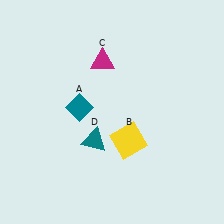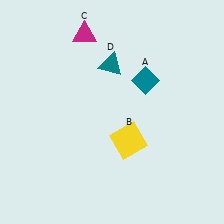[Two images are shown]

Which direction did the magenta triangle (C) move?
The magenta triangle (C) moved up.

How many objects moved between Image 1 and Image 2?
3 objects moved between the two images.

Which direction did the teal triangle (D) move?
The teal triangle (D) moved up.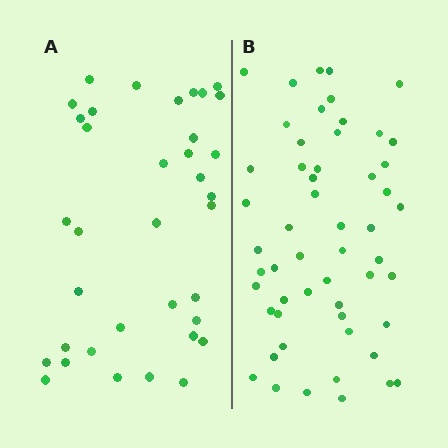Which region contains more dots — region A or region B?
Region B (the right region) has more dots.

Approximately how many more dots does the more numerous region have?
Region B has approximately 20 more dots than region A.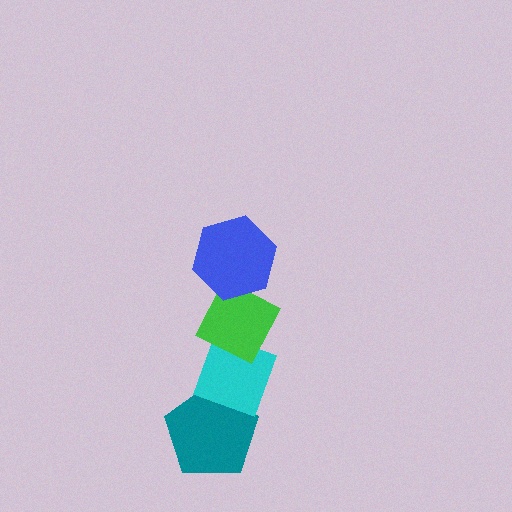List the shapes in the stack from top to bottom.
From top to bottom: the blue hexagon, the green diamond, the cyan diamond, the teal pentagon.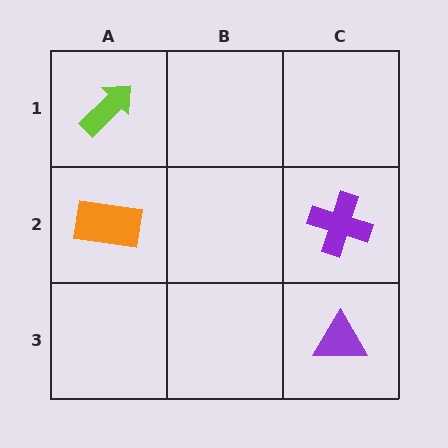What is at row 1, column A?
A lime arrow.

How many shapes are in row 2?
2 shapes.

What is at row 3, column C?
A purple triangle.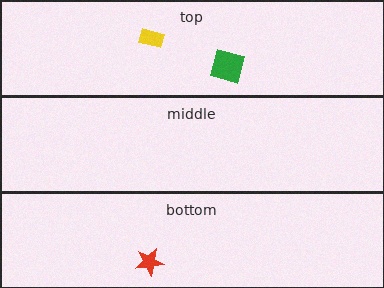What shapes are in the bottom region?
The red star.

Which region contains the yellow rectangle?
The top region.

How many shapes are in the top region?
2.